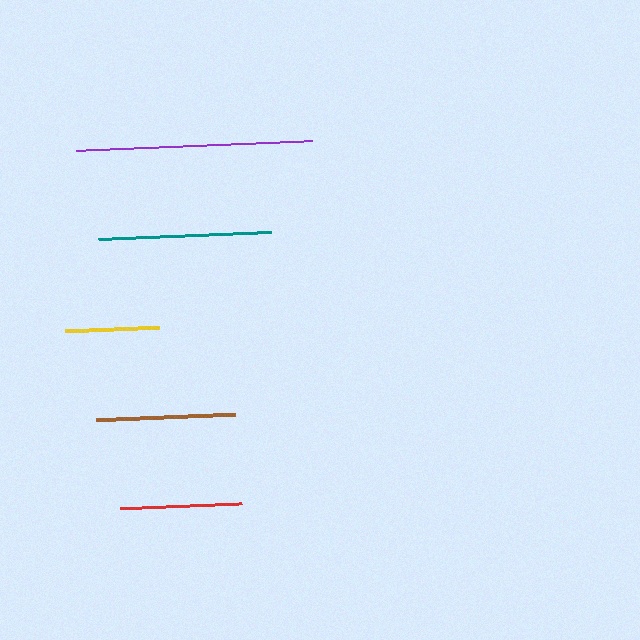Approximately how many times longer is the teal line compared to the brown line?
The teal line is approximately 1.2 times the length of the brown line.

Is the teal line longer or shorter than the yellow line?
The teal line is longer than the yellow line.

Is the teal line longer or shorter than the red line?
The teal line is longer than the red line.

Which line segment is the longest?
The purple line is the longest at approximately 236 pixels.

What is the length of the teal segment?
The teal segment is approximately 174 pixels long.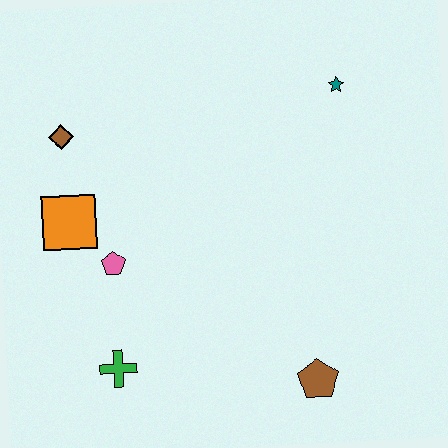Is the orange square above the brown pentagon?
Yes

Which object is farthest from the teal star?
The green cross is farthest from the teal star.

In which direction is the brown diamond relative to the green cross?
The brown diamond is above the green cross.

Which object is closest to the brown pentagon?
The green cross is closest to the brown pentagon.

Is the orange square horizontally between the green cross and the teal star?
No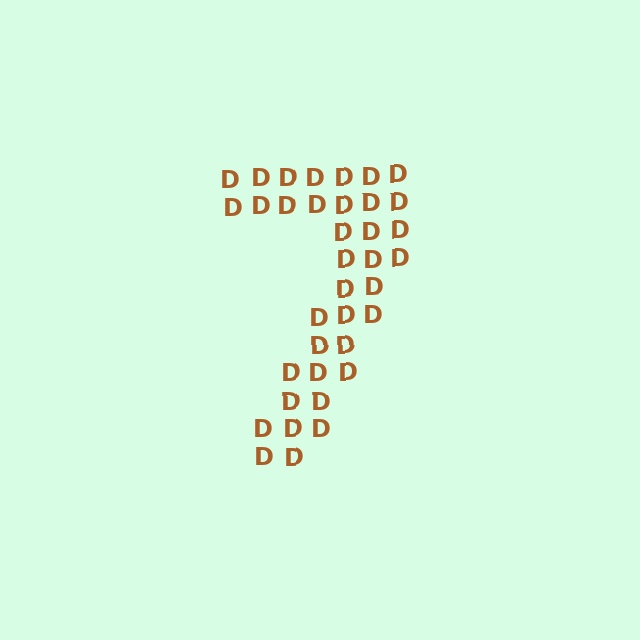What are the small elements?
The small elements are letter D's.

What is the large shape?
The large shape is the digit 7.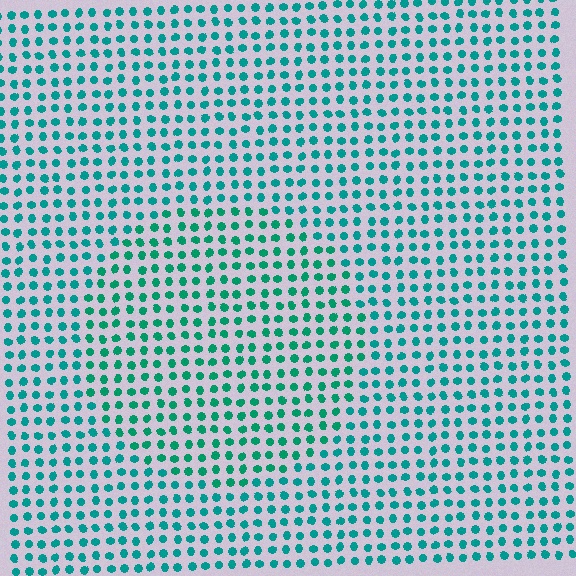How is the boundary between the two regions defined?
The boundary is defined purely by a slight shift in hue (about 17 degrees). Spacing, size, and orientation are identical on both sides.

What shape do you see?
I see a circle.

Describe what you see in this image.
The image is filled with small teal elements in a uniform arrangement. A circle-shaped region is visible where the elements are tinted to a slightly different hue, forming a subtle color boundary.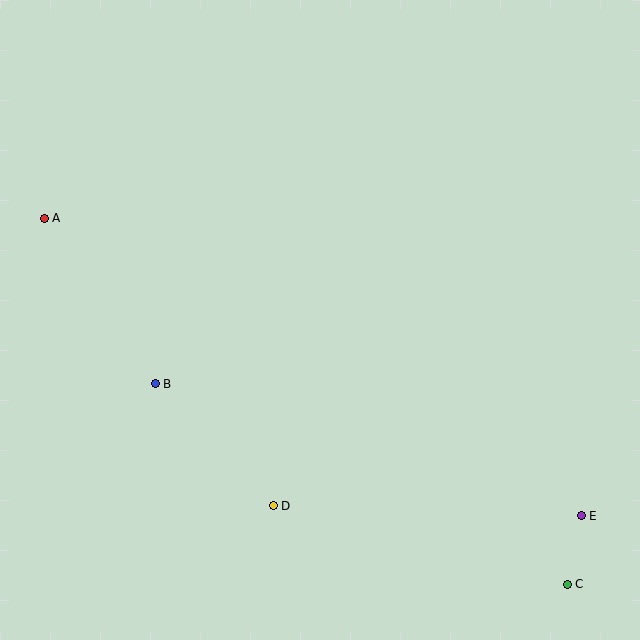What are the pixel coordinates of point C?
Point C is at (567, 584).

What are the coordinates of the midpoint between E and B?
The midpoint between E and B is at (368, 450).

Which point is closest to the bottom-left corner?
Point B is closest to the bottom-left corner.